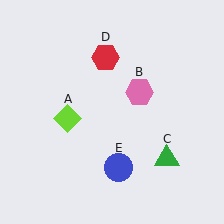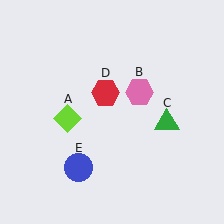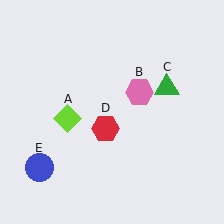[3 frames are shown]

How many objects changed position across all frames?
3 objects changed position: green triangle (object C), red hexagon (object D), blue circle (object E).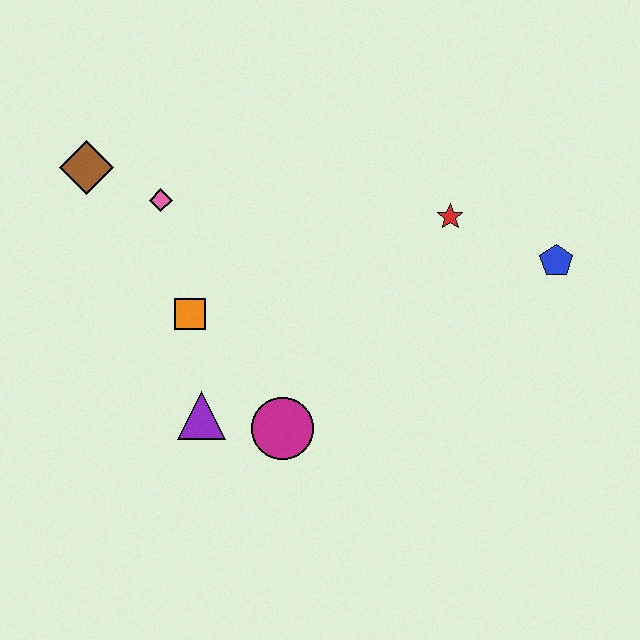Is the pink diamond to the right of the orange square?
No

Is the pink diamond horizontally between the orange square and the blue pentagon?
No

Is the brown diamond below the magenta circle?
No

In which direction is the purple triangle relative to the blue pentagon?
The purple triangle is to the left of the blue pentagon.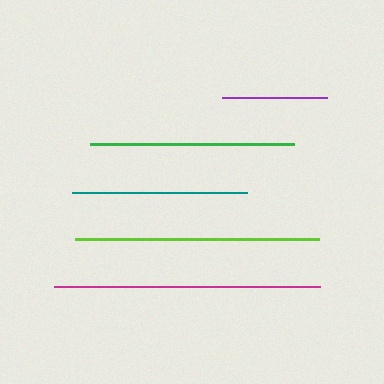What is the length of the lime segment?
The lime segment is approximately 244 pixels long.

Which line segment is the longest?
The magenta line is the longest at approximately 266 pixels.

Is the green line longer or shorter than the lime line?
The lime line is longer than the green line.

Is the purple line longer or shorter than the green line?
The green line is longer than the purple line.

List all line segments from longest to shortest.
From longest to shortest: magenta, lime, green, teal, purple.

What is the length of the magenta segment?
The magenta segment is approximately 266 pixels long.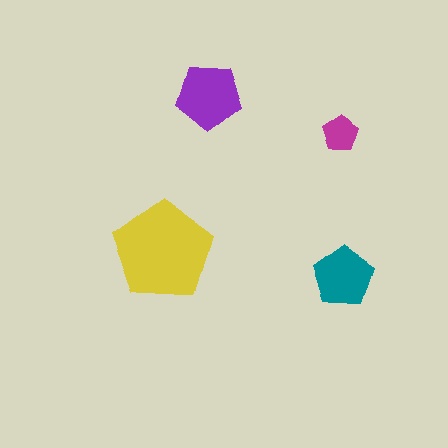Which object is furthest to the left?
The yellow pentagon is leftmost.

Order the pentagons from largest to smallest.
the yellow one, the purple one, the teal one, the magenta one.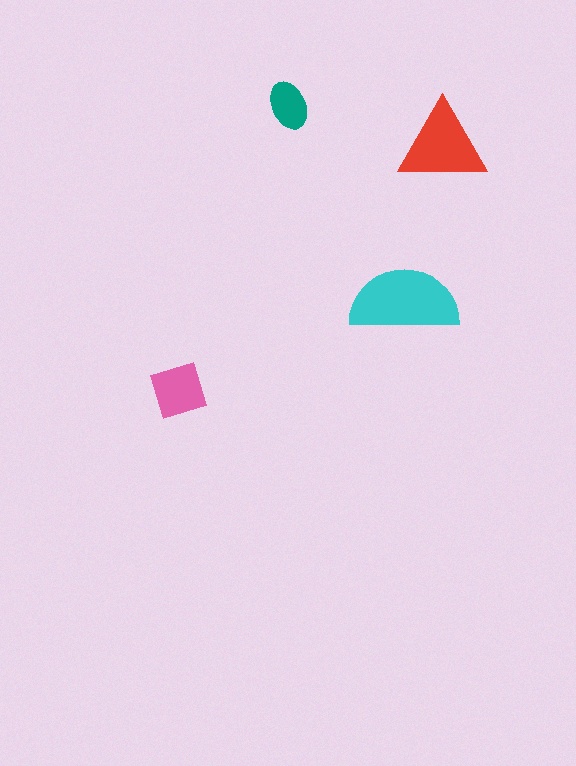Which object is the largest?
The cyan semicircle.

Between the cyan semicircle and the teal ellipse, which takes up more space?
The cyan semicircle.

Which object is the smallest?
The teal ellipse.